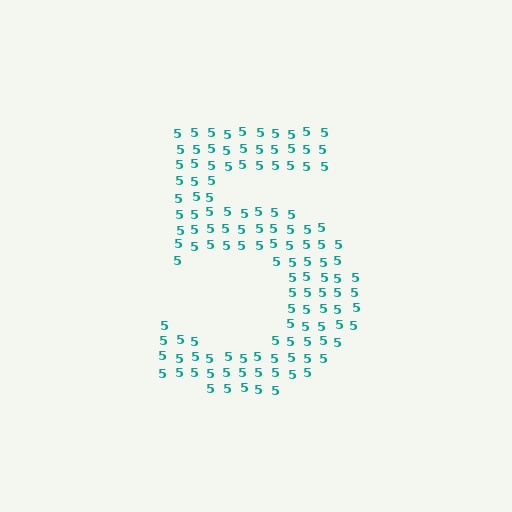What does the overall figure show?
The overall figure shows the digit 5.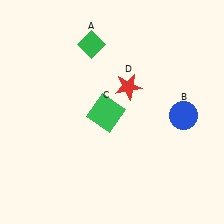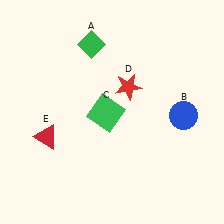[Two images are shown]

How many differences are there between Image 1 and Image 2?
There is 1 difference between the two images.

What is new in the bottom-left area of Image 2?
A red triangle (E) was added in the bottom-left area of Image 2.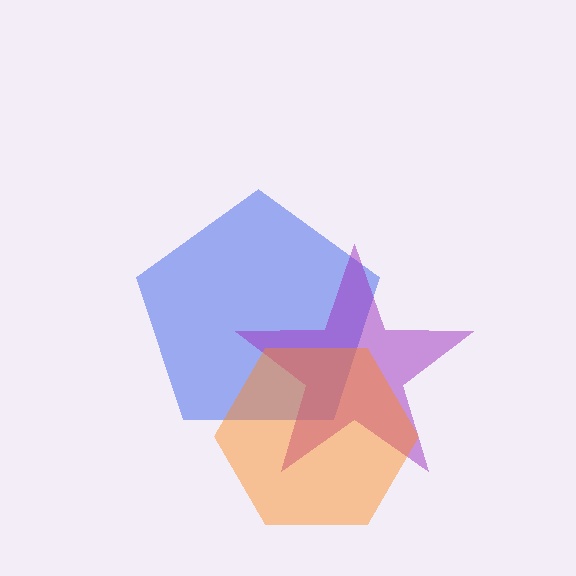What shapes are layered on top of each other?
The layered shapes are: a blue pentagon, a purple star, an orange hexagon.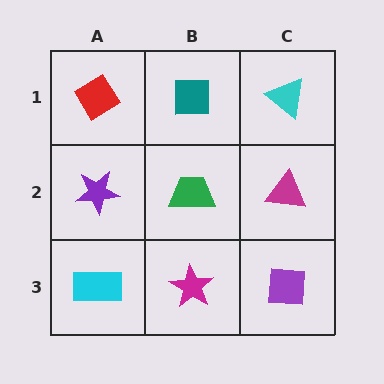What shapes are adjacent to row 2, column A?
A red diamond (row 1, column A), a cyan rectangle (row 3, column A), a green trapezoid (row 2, column B).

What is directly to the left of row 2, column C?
A green trapezoid.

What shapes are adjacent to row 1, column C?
A magenta triangle (row 2, column C), a teal square (row 1, column B).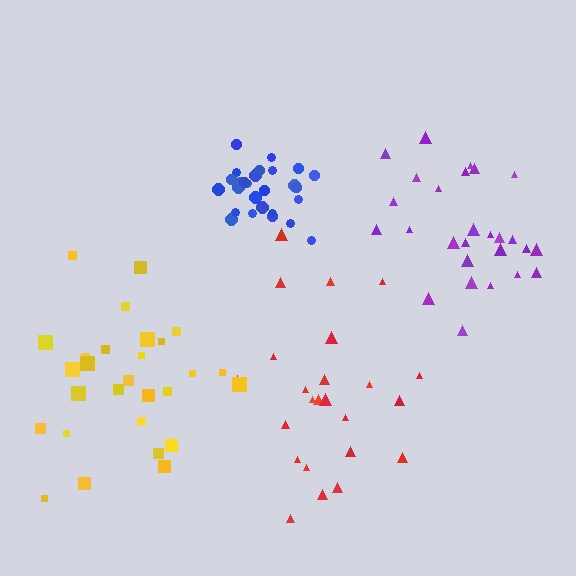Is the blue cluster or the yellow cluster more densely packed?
Blue.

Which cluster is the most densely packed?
Blue.